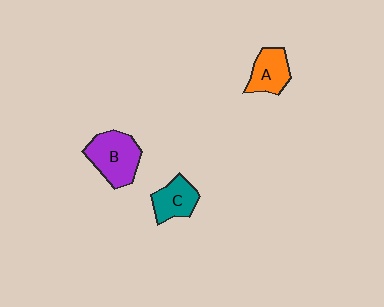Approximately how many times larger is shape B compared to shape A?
Approximately 1.4 times.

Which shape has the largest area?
Shape B (purple).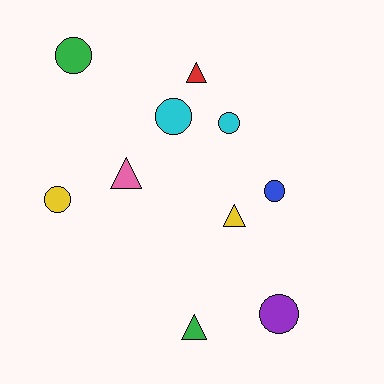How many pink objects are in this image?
There is 1 pink object.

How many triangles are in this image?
There are 4 triangles.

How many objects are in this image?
There are 10 objects.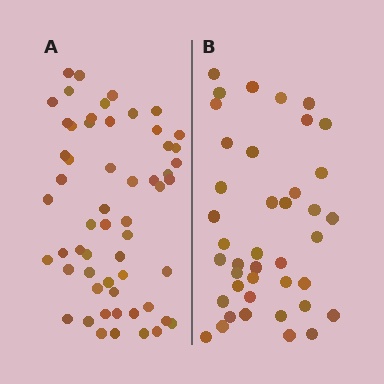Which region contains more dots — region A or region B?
Region A (the left region) has more dots.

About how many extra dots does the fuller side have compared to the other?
Region A has approximately 15 more dots than region B.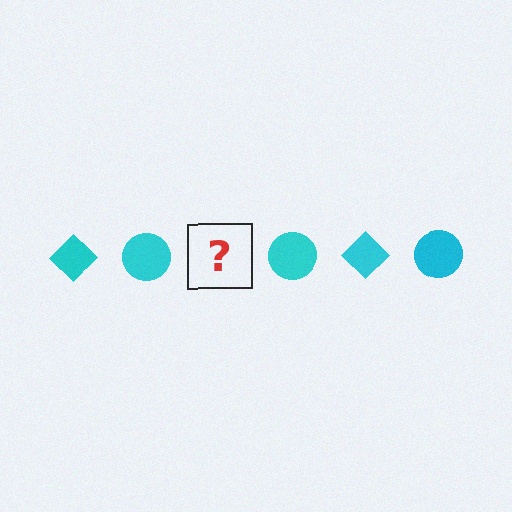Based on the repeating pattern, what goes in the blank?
The blank should be a cyan diamond.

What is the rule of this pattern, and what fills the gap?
The rule is that the pattern cycles through diamond, circle shapes in cyan. The gap should be filled with a cyan diamond.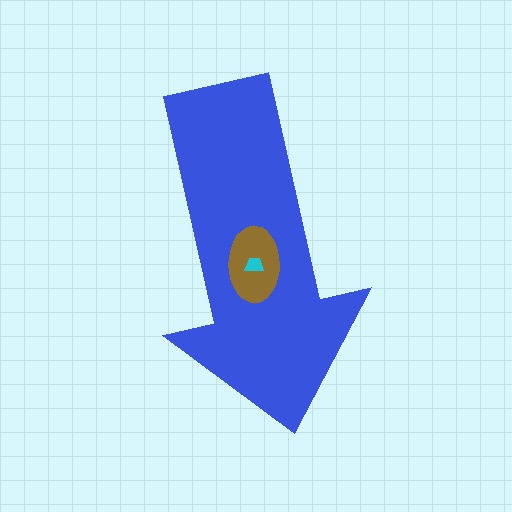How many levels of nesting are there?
3.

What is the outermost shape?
The blue arrow.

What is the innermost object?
The cyan trapezoid.